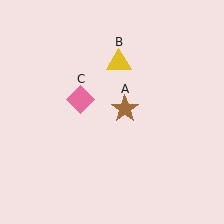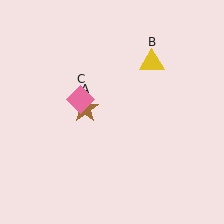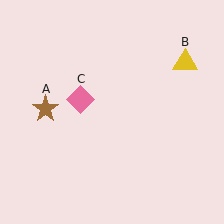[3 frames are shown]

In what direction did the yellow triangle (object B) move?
The yellow triangle (object B) moved right.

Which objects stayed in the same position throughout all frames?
Pink diamond (object C) remained stationary.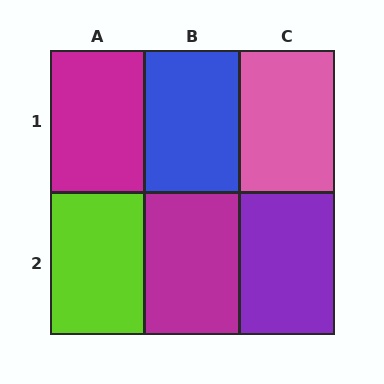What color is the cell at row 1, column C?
Pink.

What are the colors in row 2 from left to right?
Lime, magenta, purple.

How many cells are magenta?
2 cells are magenta.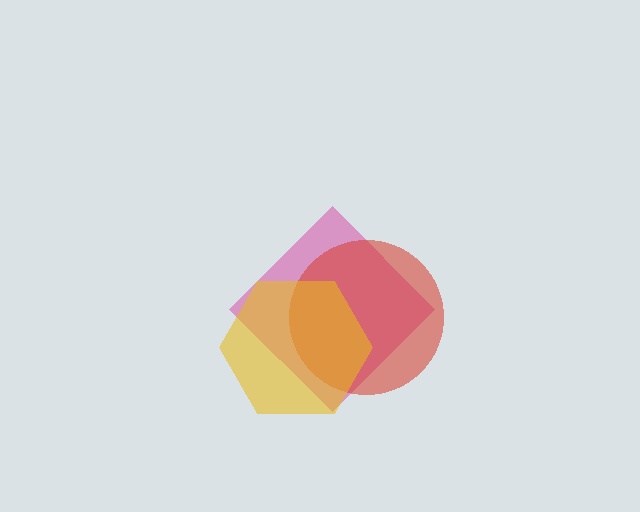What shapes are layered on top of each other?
The layered shapes are: a magenta diamond, a red circle, a yellow hexagon.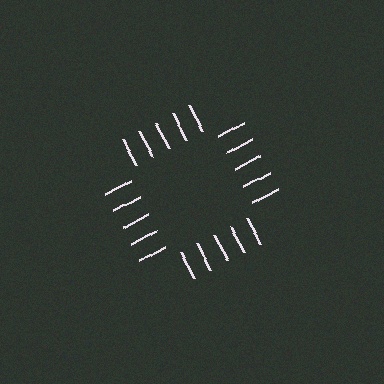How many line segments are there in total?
20 — 5 along each of the 4 edges.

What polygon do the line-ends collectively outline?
An illusory square — the line segments terminate on its edges but no continuous stroke is drawn.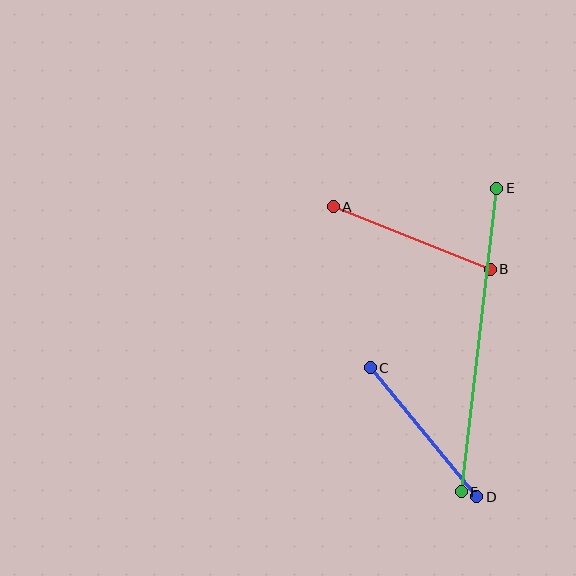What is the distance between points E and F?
The distance is approximately 305 pixels.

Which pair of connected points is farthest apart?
Points E and F are farthest apart.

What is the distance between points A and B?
The distance is approximately 169 pixels.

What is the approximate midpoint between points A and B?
The midpoint is at approximately (412, 238) pixels.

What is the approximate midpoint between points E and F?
The midpoint is at approximately (479, 340) pixels.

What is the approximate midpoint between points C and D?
The midpoint is at approximately (424, 432) pixels.